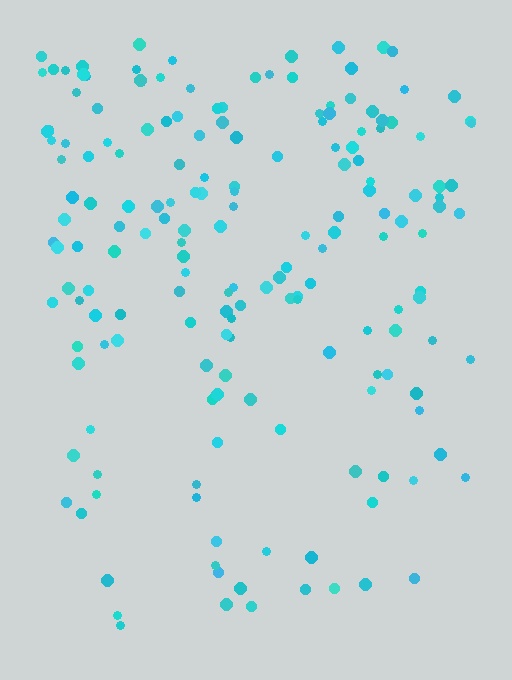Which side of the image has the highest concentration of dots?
The top.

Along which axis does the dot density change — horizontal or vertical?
Vertical.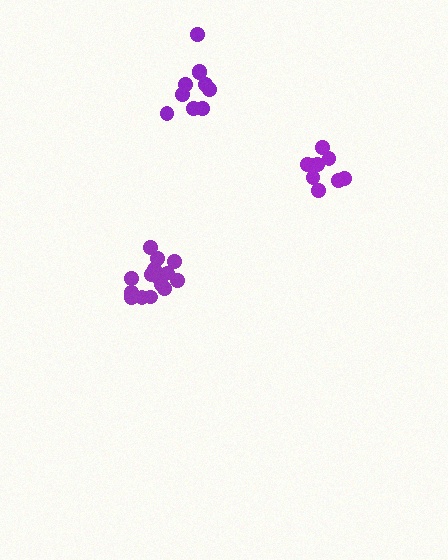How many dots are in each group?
Group 1: 10 dots, Group 2: 15 dots, Group 3: 9 dots (34 total).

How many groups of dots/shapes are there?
There are 3 groups.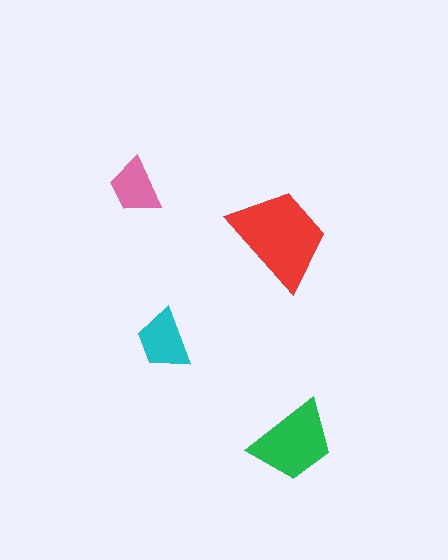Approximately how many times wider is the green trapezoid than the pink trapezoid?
About 1.5 times wider.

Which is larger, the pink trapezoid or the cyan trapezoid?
The cyan one.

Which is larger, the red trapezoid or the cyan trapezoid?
The red one.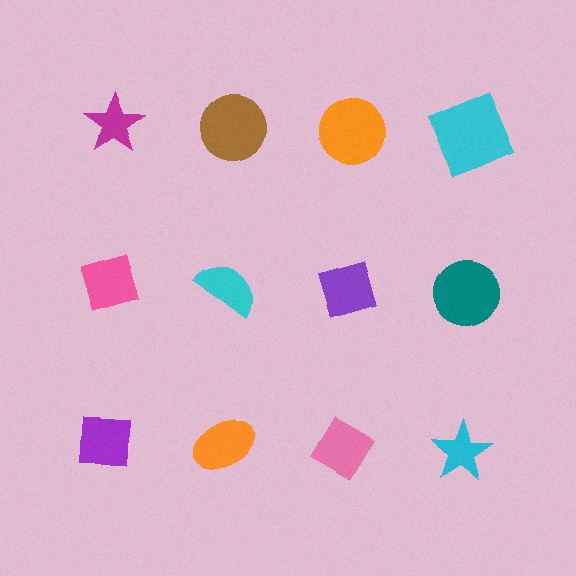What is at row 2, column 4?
A teal circle.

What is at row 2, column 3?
A purple diamond.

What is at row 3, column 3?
A pink diamond.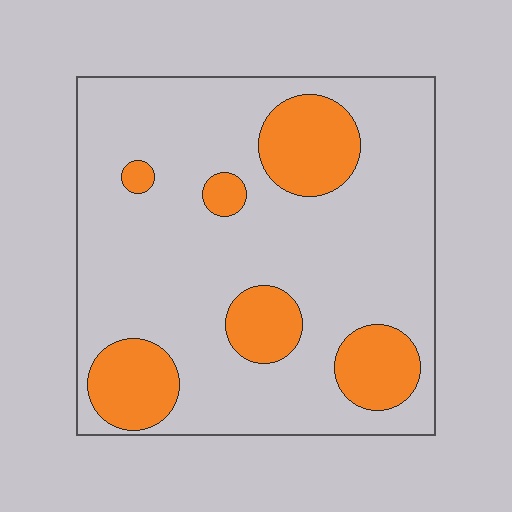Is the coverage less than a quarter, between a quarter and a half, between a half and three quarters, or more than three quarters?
Less than a quarter.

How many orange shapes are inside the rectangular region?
6.